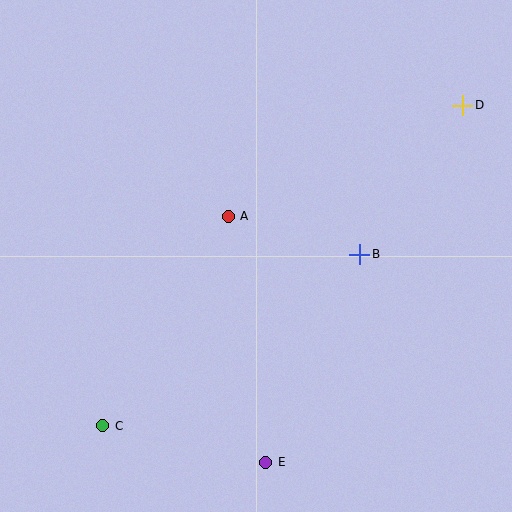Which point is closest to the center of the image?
Point A at (228, 216) is closest to the center.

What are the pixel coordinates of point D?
Point D is at (463, 105).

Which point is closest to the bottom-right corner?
Point E is closest to the bottom-right corner.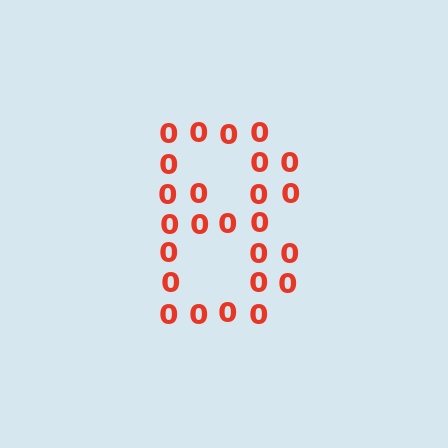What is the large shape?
The large shape is the digit 8.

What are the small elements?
The small elements are digit 0's.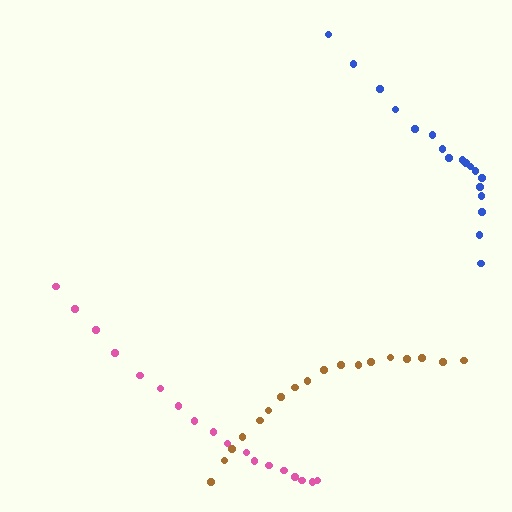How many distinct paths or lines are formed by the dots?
There are 3 distinct paths.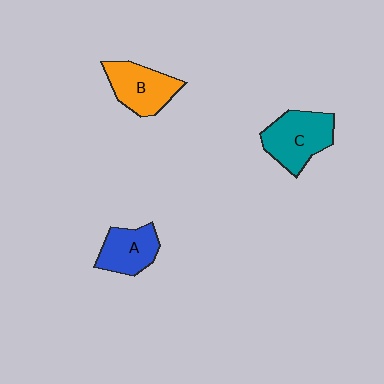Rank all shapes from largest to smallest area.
From largest to smallest: C (teal), B (orange), A (blue).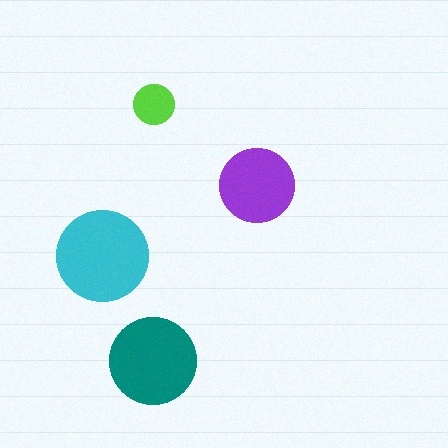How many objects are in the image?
There are 4 objects in the image.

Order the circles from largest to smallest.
the cyan one, the teal one, the purple one, the lime one.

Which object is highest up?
The lime circle is topmost.